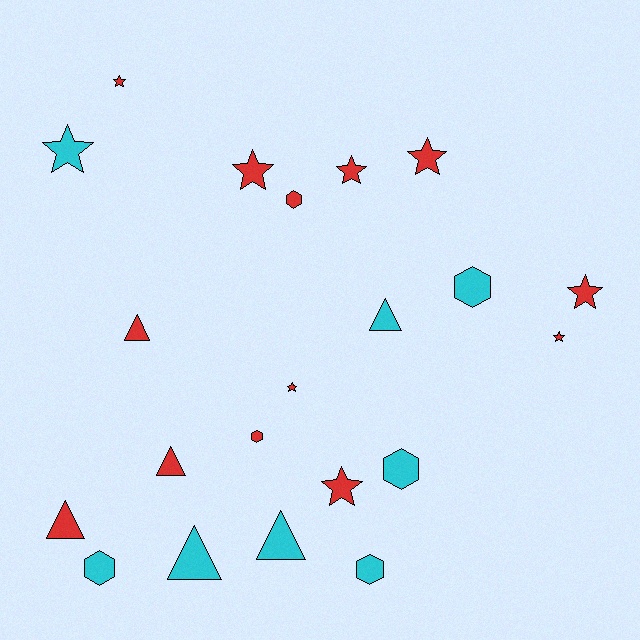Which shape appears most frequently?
Star, with 9 objects.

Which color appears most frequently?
Red, with 13 objects.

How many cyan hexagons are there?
There are 4 cyan hexagons.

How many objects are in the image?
There are 21 objects.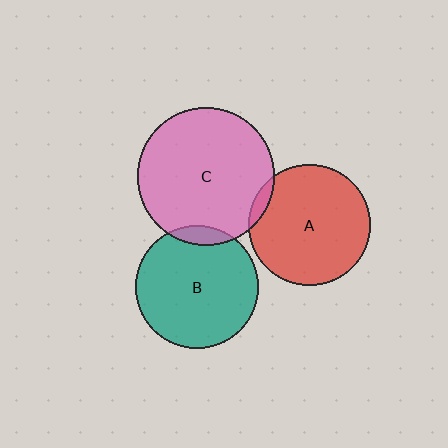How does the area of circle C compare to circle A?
Approximately 1.3 times.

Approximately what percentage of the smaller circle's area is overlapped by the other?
Approximately 5%.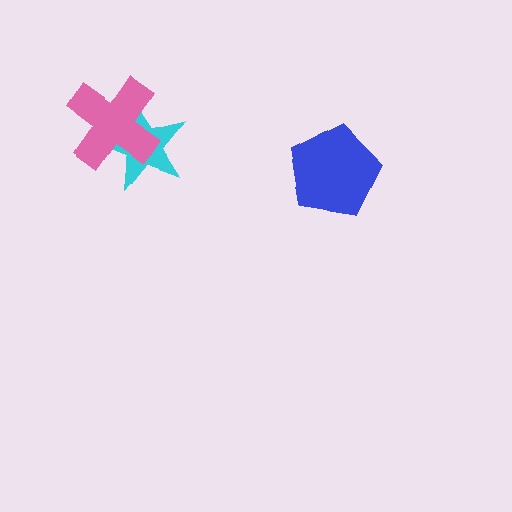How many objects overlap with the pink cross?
1 object overlaps with the pink cross.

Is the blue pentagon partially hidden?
No, no other shape covers it.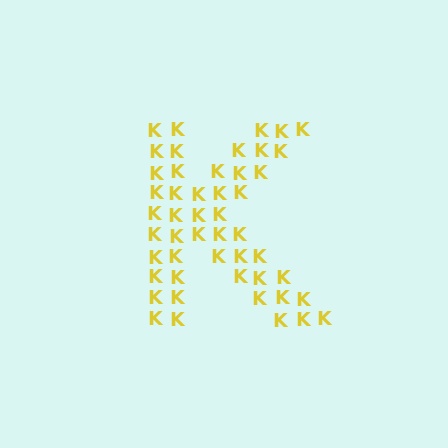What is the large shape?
The large shape is the letter K.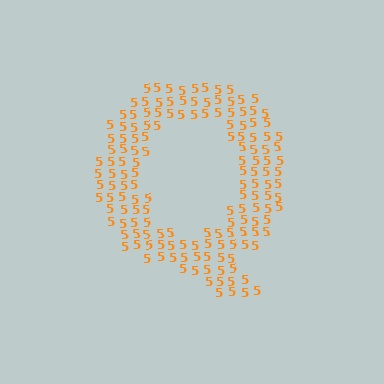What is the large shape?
The large shape is the letter Q.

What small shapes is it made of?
It is made of small digit 5's.